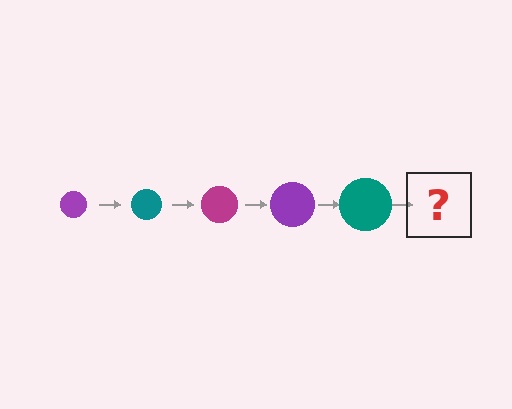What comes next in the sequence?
The next element should be a magenta circle, larger than the previous one.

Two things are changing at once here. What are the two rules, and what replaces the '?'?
The two rules are that the circle grows larger each step and the color cycles through purple, teal, and magenta. The '?' should be a magenta circle, larger than the previous one.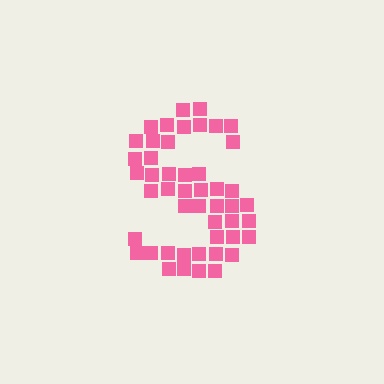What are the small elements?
The small elements are squares.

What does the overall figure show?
The overall figure shows the letter S.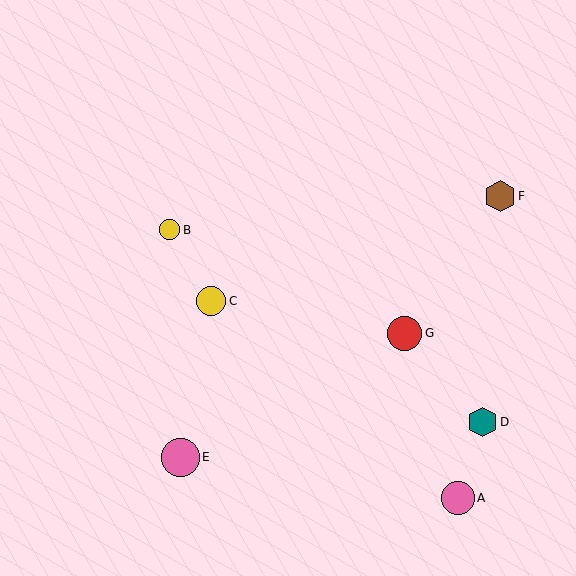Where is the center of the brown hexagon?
The center of the brown hexagon is at (500, 196).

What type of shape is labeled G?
Shape G is a red circle.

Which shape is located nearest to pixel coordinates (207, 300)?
The yellow circle (labeled C) at (211, 301) is nearest to that location.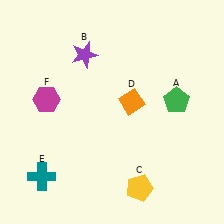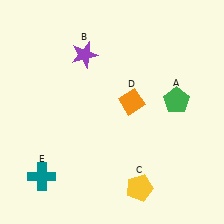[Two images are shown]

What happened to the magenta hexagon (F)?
The magenta hexagon (F) was removed in Image 2. It was in the top-left area of Image 1.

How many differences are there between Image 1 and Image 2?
There is 1 difference between the two images.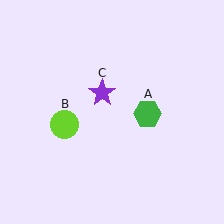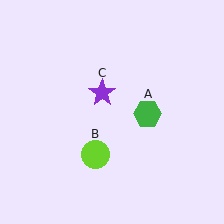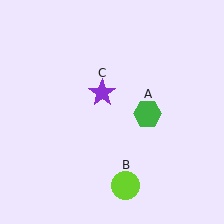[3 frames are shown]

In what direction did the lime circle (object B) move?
The lime circle (object B) moved down and to the right.